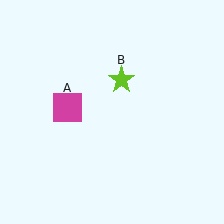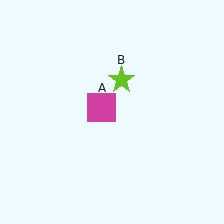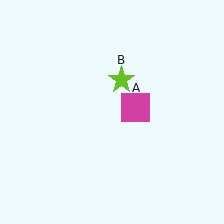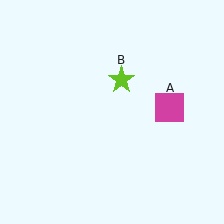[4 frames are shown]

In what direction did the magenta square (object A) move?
The magenta square (object A) moved right.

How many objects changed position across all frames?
1 object changed position: magenta square (object A).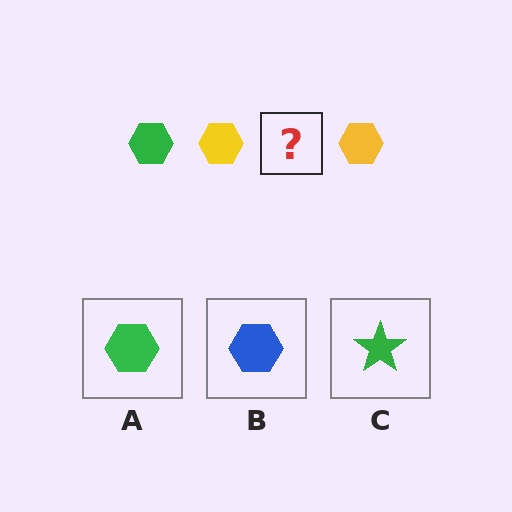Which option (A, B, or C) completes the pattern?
A.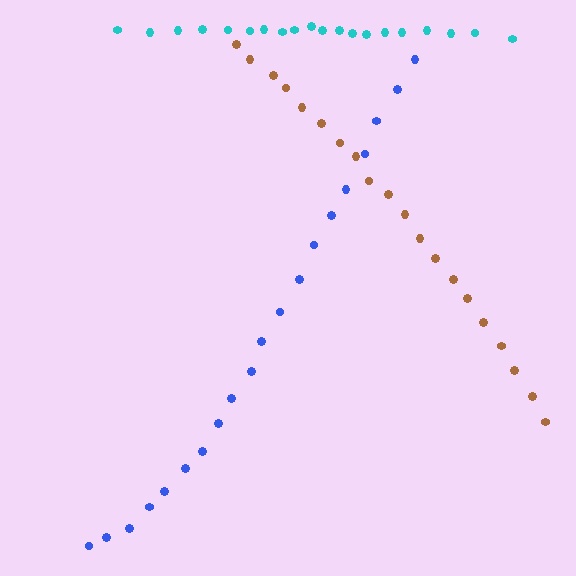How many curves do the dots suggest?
There are 3 distinct paths.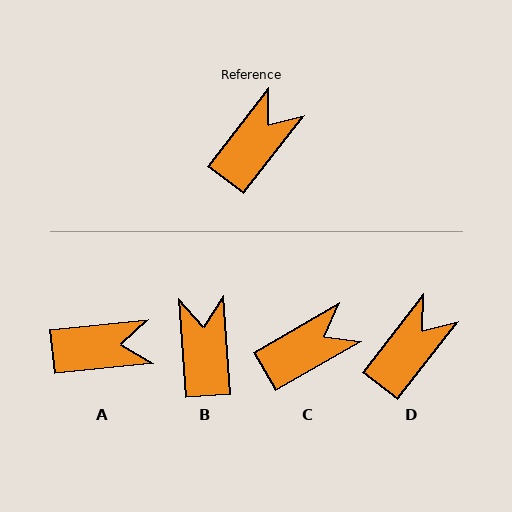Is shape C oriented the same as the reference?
No, it is off by about 22 degrees.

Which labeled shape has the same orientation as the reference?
D.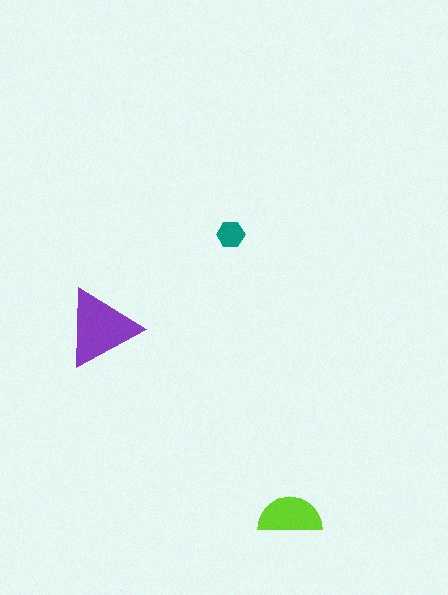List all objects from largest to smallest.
The purple triangle, the lime semicircle, the teal hexagon.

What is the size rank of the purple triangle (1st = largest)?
1st.